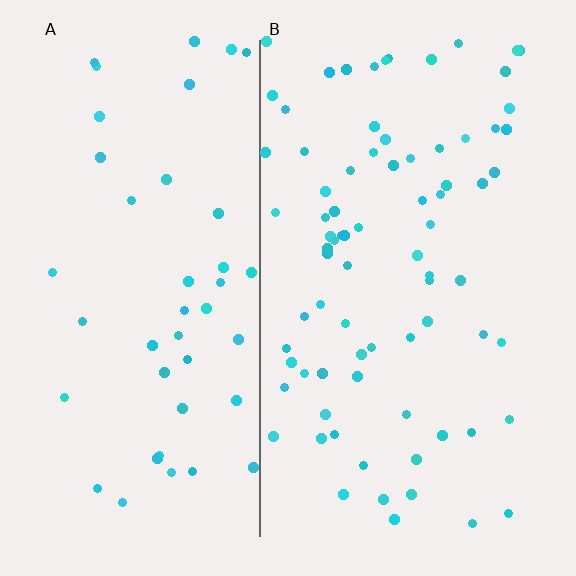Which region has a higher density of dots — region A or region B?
B (the right).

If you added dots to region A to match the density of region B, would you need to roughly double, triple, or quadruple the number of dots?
Approximately double.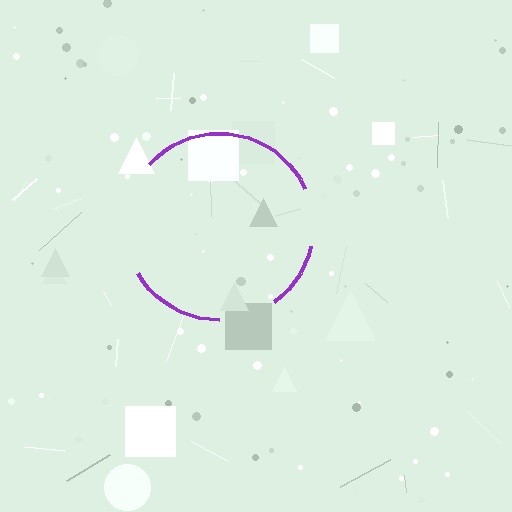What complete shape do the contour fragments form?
The contour fragments form a circle.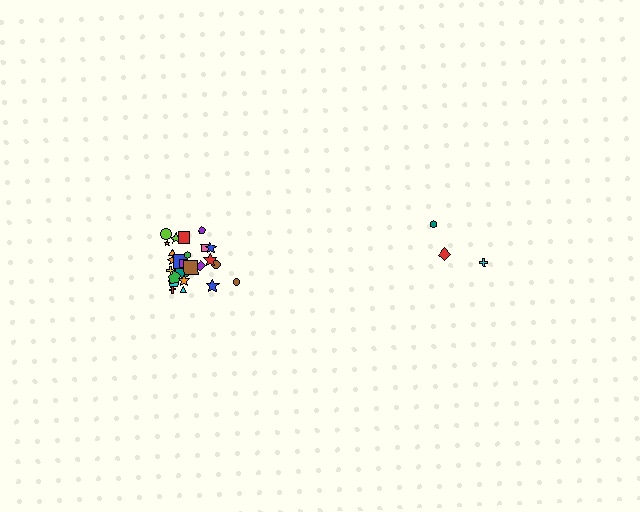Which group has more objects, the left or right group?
The left group.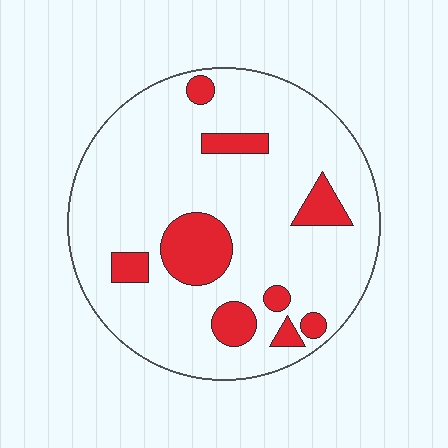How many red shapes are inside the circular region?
9.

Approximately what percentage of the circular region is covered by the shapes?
Approximately 15%.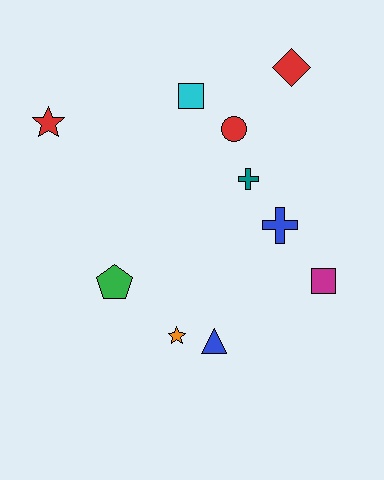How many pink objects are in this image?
There are no pink objects.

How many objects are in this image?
There are 10 objects.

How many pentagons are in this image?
There is 1 pentagon.